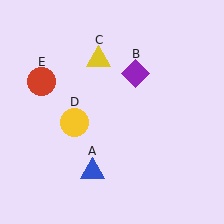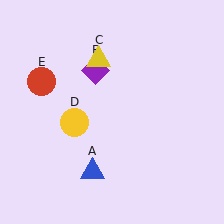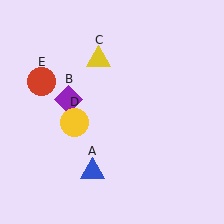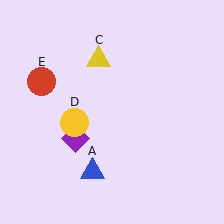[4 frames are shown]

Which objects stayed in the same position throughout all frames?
Blue triangle (object A) and yellow triangle (object C) and yellow circle (object D) and red circle (object E) remained stationary.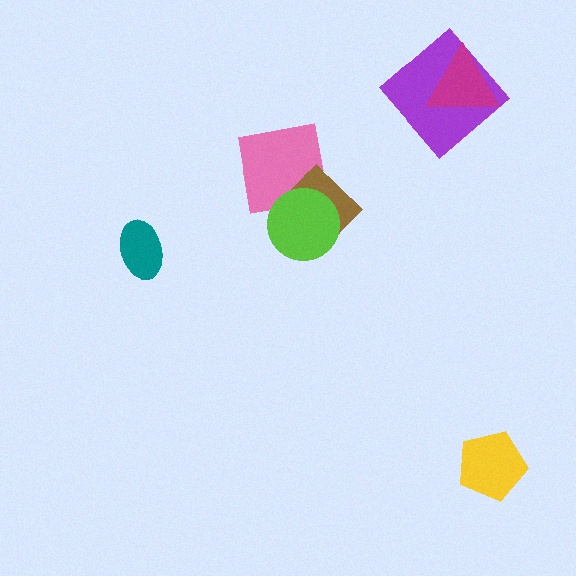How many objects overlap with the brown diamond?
2 objects overlap with the brown diamond.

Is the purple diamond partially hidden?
Yes, it is partially covered by another shape.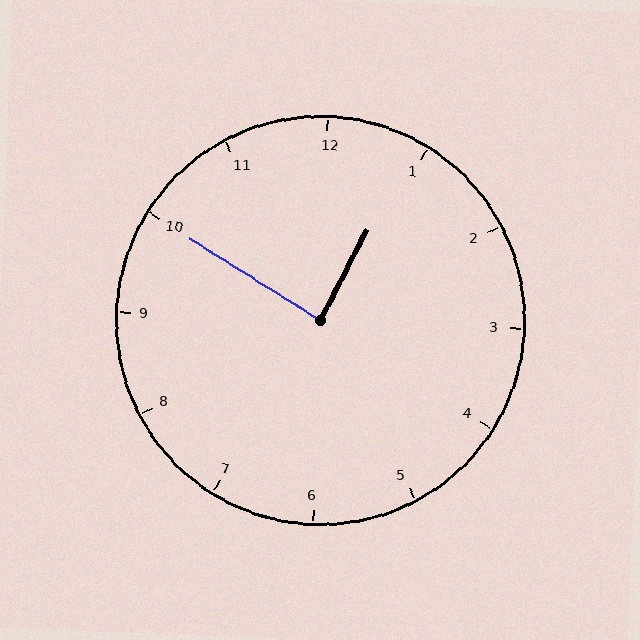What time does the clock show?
12:50.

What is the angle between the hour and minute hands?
Approximately 85 degrees.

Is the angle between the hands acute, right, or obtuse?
It is right.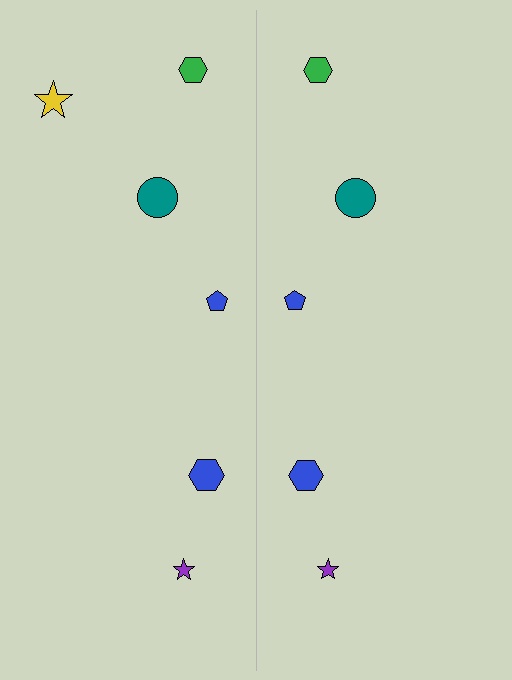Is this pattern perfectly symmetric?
No, the pattern is not perfectly symmetric. A yellow star is missing from the right side.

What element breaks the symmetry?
A yellow star is missing from the right side.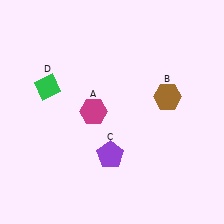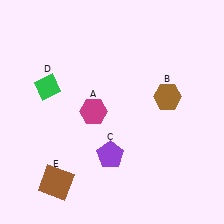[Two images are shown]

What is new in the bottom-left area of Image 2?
A brown square (E) was added in the bottom-left area of Image 2.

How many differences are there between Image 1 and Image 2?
There is 1 difference between the two images.